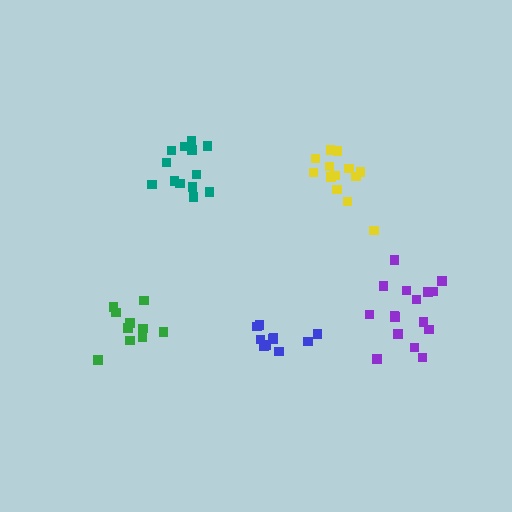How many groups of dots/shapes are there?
There are 5 groups.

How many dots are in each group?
Group 1: 13 dots, Group 2: 13 dots, Group 3: 10 dots, Group 4: 16 dots, Group 5: 10 dots (62 total).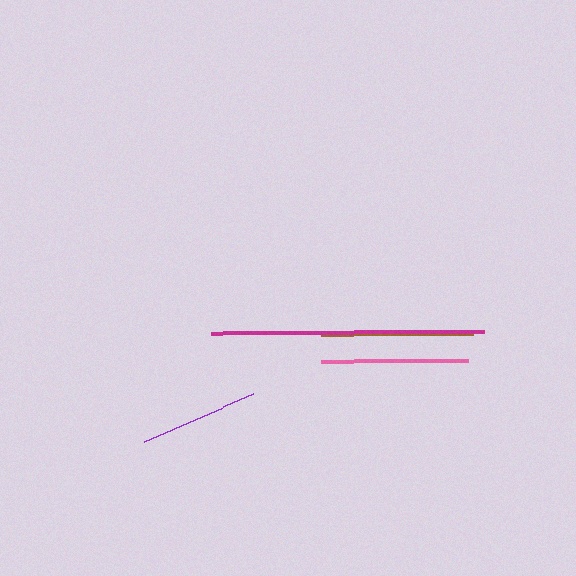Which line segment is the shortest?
The purple line is the shortest at approximately 119 pixels.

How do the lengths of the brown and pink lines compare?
The brown and pink lines are approximately the same length.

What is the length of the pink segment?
The pink segment is approximately 148 pixels long.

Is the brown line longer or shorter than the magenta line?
The magenta line is longer than the brown line.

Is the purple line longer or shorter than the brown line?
The brown line is longer than the purple line.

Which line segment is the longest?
The magenta line is the longest at approximately 272 pixels.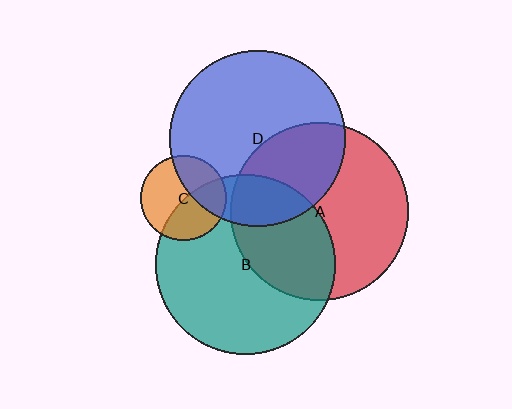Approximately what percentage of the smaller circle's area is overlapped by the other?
Approximately 20%.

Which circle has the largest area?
Circle B (teal).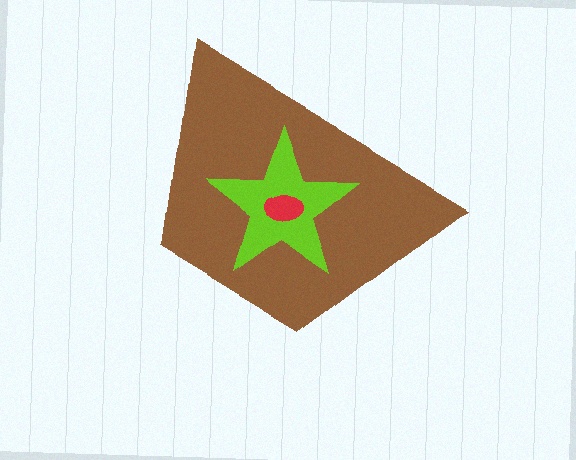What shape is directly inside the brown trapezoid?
The lime star.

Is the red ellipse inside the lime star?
Yes.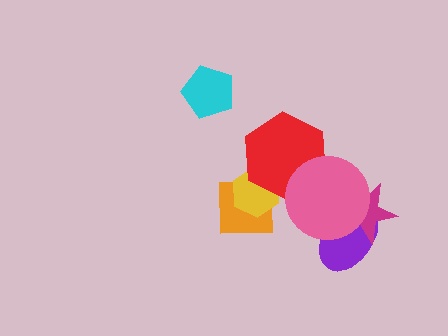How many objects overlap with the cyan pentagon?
0 objects overlap with the cyan pentagon.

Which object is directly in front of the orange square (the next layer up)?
The yellow hexagon is directly in front of the orange square.